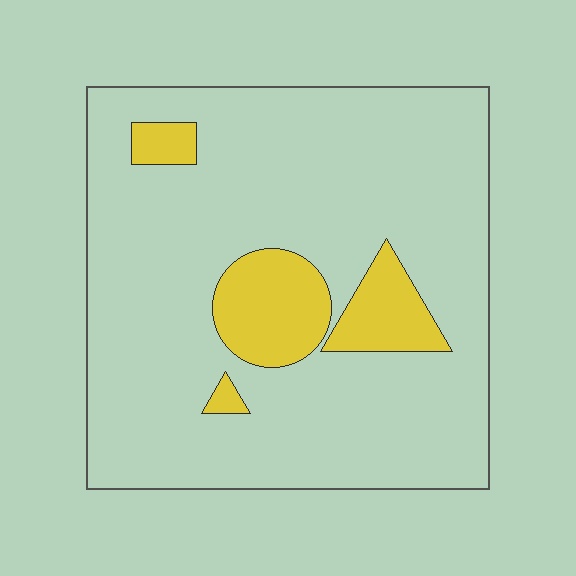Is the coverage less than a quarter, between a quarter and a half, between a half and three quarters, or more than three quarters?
Less than a quarter.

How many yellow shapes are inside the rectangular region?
4.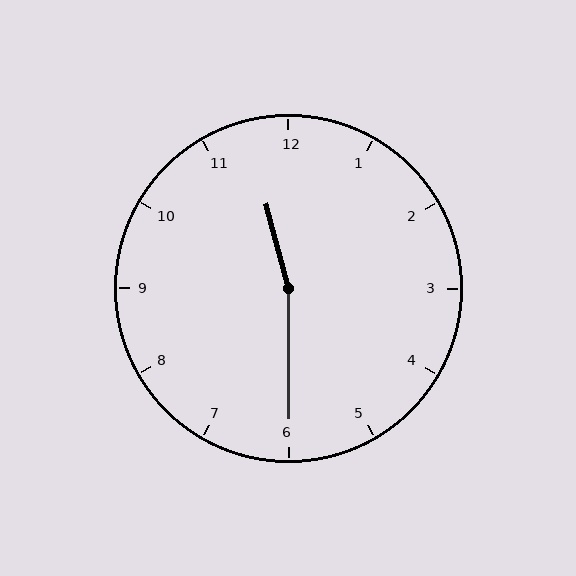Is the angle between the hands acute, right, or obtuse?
It is obtuse.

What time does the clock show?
11:30.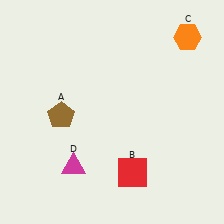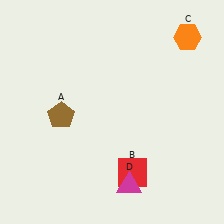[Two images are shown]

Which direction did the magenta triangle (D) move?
The magenta triangle (D) moved right.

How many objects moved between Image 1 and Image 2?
1 object moved between the two images.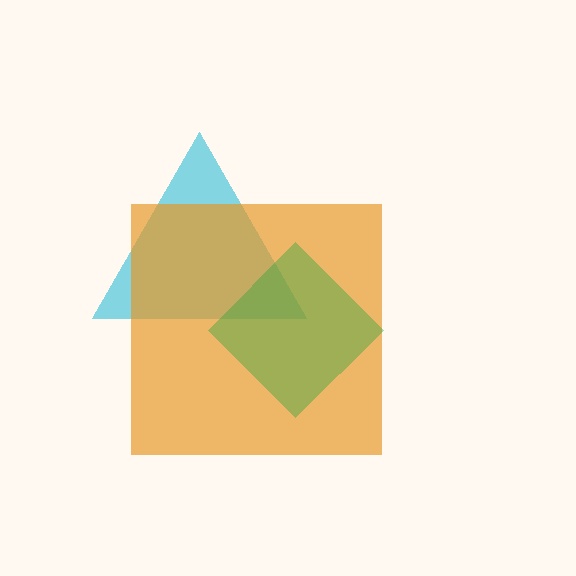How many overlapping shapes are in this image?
There are 3 overlapping shapes in the image.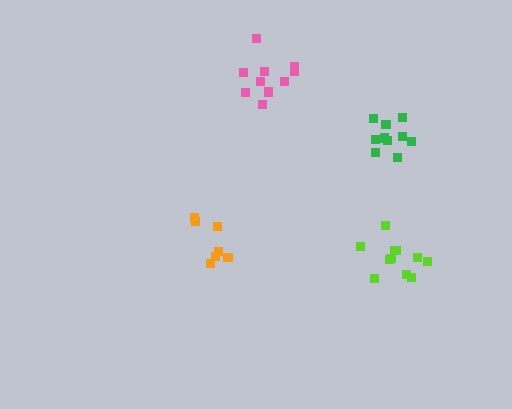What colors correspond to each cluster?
The clusters are colored: orange, lime, pink, green.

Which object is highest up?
The pink cluster is topmost.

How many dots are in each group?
Group 1: 8 dots, Group 2: 11 dots, Group 3: 10 dots, Group 4: 10 dots (39 total).